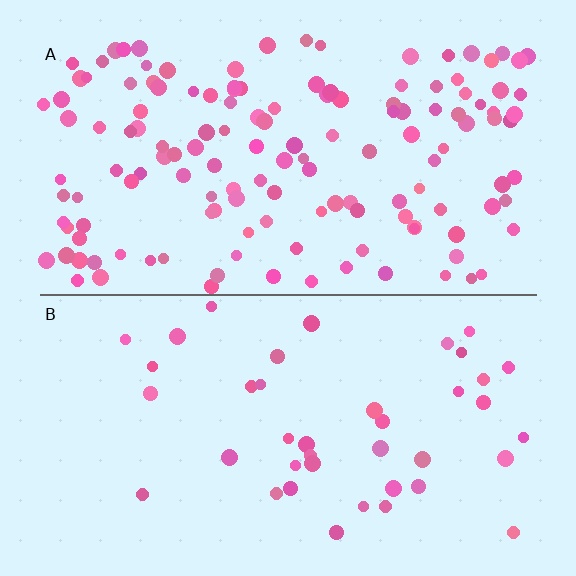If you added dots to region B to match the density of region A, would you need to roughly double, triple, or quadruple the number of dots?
Approximately triple.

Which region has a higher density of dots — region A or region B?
A (the top).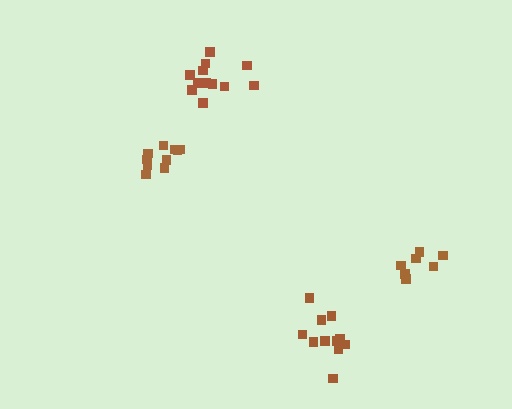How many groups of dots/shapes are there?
There are 4 groups.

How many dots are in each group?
Group 1: 12 dots, Group 2: 10 dots, Group 3: 11 dots, Group 4: 7 dots (40 total).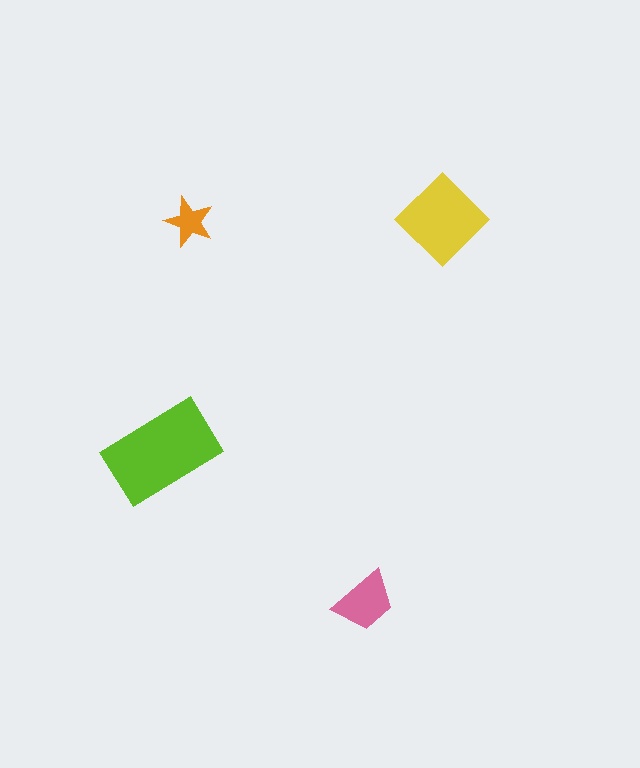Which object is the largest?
The lime rectangle.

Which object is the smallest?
The orange star.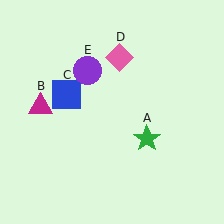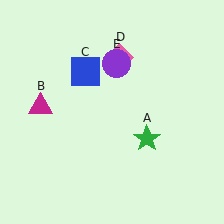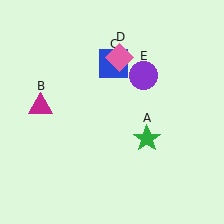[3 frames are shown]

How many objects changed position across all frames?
2 objects changed position: blue square (object C), purple circle (object E).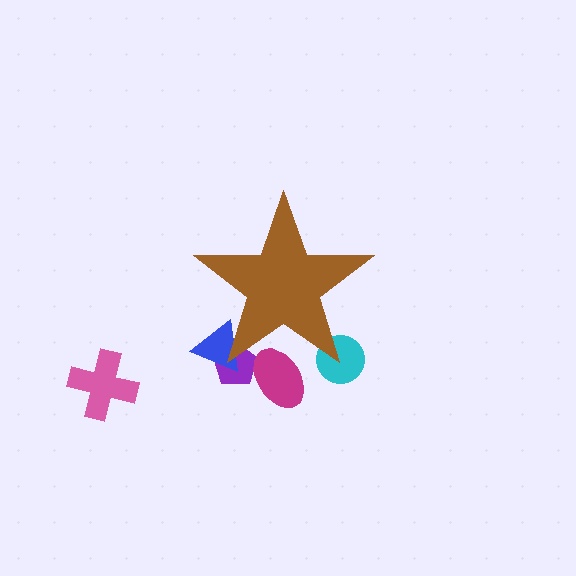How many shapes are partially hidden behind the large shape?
4 shapes are partially hidden.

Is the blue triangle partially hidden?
Yes, the blue triangle is partially hidden behind the brown star.